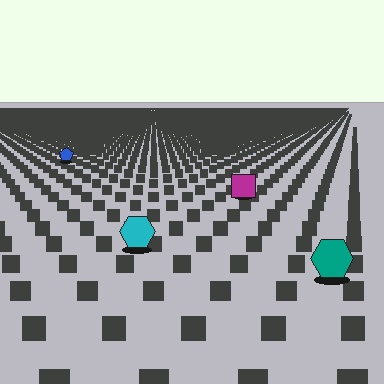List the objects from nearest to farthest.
From nearest to farthest: the teal hexagon, the cyan hexagon, the magenta square, the blue pentagon.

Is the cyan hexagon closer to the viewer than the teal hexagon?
No. The teal hexagon is closer — you can tell from the texture gradient: the ground texture is coarser near it.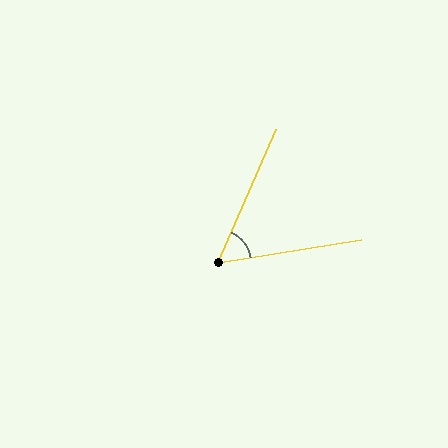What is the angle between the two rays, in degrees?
Approximately 57 degrees.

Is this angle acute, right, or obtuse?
It is acute.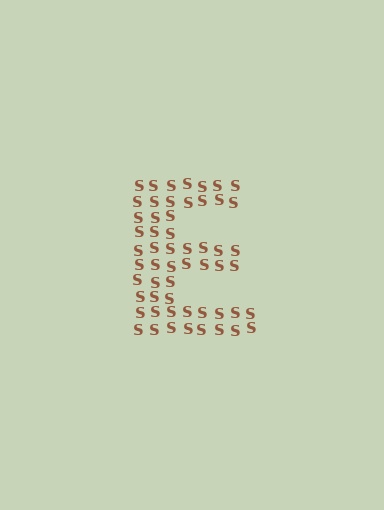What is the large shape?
The large shape is the letter E.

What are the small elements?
The small elements are letter S's.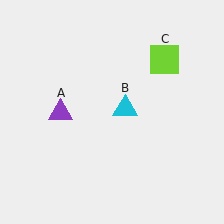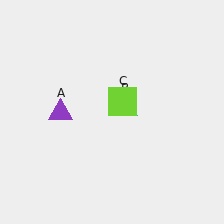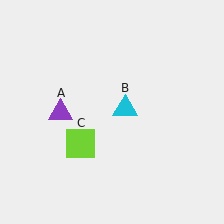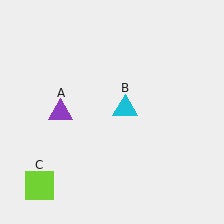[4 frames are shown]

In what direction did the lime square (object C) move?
The lime square (object C) moved down and to the left.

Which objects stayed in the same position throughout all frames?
Purple triangle (object A) and cyan triangle (object B) remained stationary.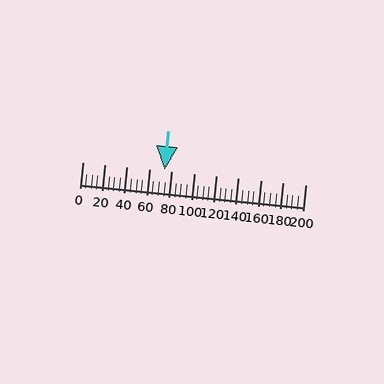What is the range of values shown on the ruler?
The ruler shows values from 0 to 200.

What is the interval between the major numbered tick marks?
The major tick marks are spaced 20 units apart.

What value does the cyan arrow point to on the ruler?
The cyan arrow points to approximately 74.